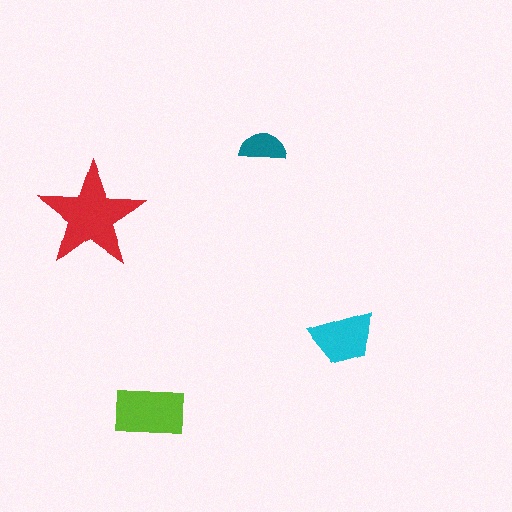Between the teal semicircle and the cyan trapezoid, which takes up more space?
The cyan trapezoid.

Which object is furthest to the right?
The cyan trapezoid is rightmost.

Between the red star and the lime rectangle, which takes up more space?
The red star.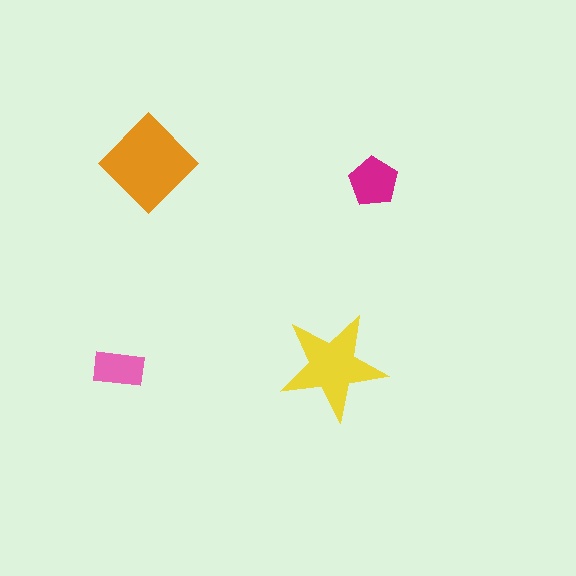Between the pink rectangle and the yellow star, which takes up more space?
The yellow star.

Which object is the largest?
The orange diamond.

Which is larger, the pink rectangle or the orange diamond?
The orange diamond.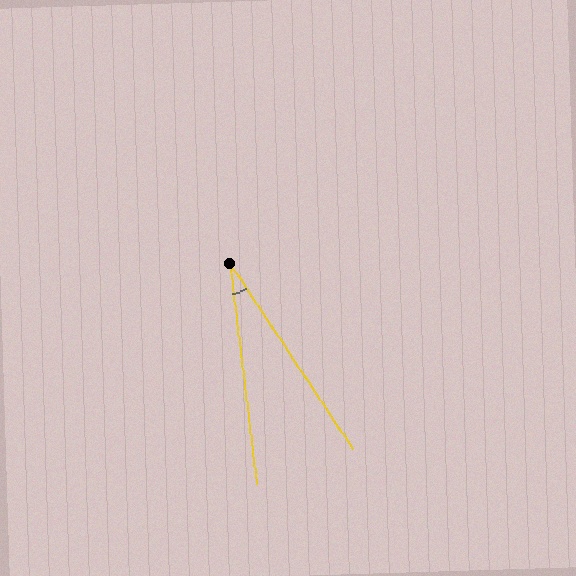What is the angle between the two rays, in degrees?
Approximately 27 degrees.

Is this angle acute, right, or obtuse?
It is acute.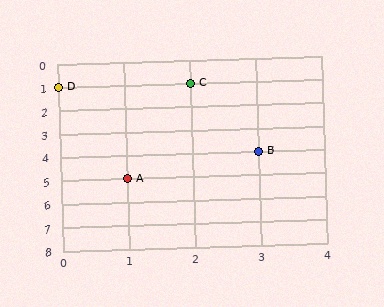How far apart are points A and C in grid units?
Points A and C are 1 column and 4 rows apart (about 4.1 grid units diagonally).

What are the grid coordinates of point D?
Point D is at grid coordinates (0, 1).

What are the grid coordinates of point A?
Point A is at grid coordinates (1, 5).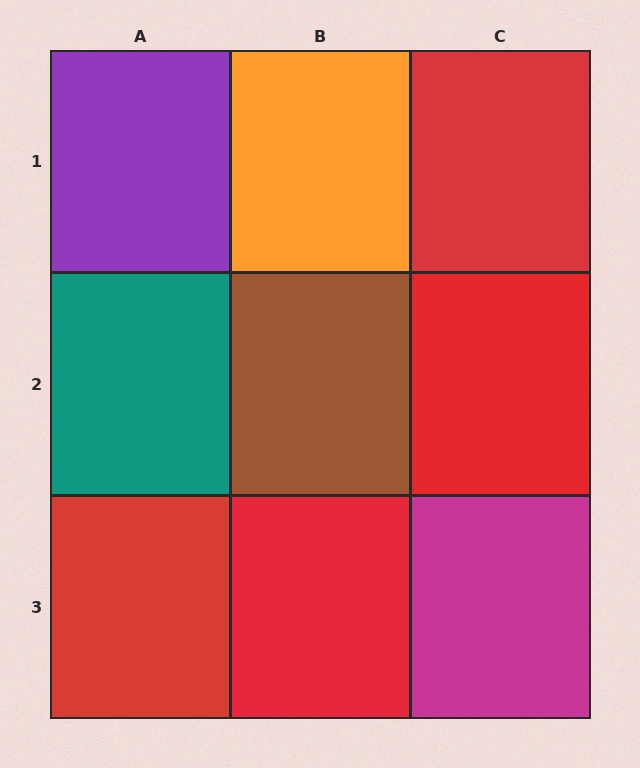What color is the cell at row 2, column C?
Red.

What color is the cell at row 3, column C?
Magenta.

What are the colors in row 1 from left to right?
Purple, orange, red.